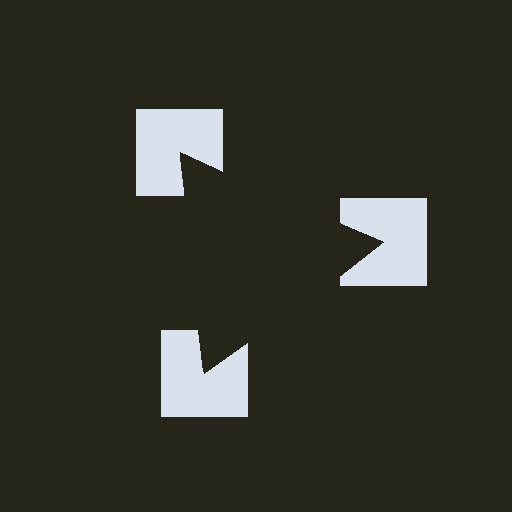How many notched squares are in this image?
There are 3 — one at each vertex of the illusory triangle.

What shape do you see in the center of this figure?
An illusory triangle — its edges are inferred from the aligned wedge cuts in the notched squares, not physically drawn.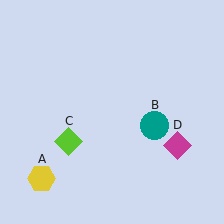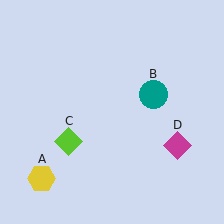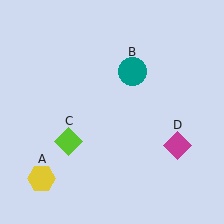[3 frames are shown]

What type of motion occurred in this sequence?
The teal circle (object B) rotated counterclockwise around the center of the scene.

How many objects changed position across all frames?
1 object changed position: teal circle (object B).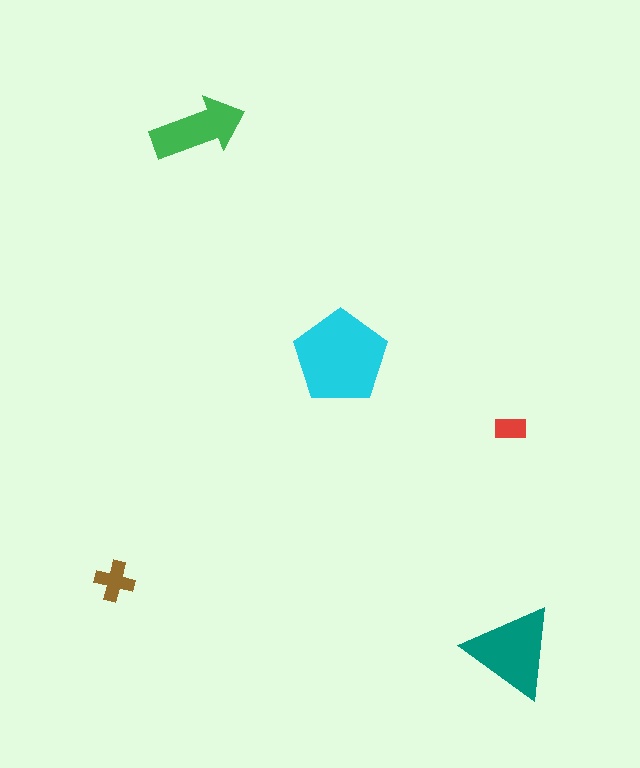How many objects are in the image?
There are 5 objects in the image.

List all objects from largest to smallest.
The cyan pentagon, the teal triangle, the green arrow, the brown cross, the red rectangle.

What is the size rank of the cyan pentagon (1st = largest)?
1st.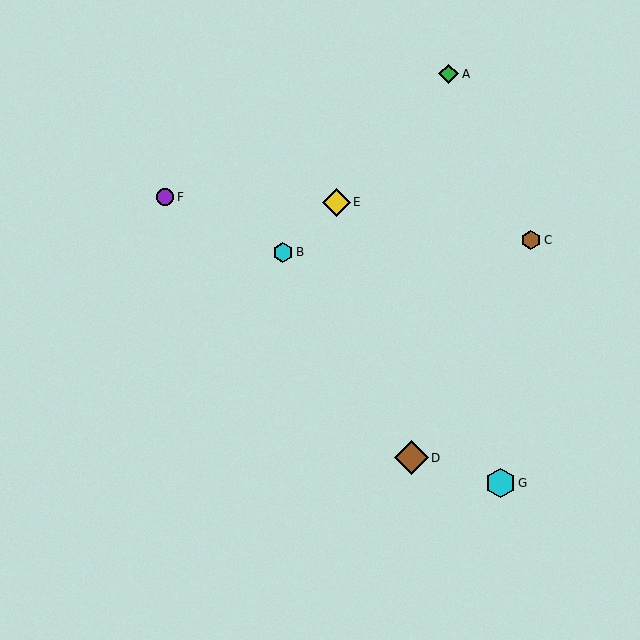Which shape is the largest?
The brown diamond (labeled D) is the largest.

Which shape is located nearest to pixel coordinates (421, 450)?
The brown diamond (labeled D) at (411, 458) is nearest to that location.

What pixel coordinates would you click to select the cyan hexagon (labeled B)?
Click at (283, 252) to select the cyan hexagon B.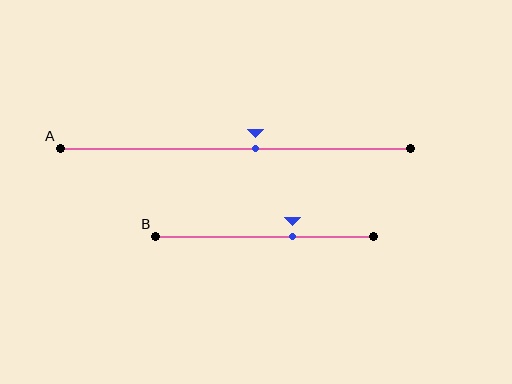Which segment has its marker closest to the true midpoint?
Segment A has its marker closest to the true midpoint.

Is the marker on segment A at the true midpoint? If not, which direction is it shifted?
No, the marker on segment A is shifted to the right by about 6% of the segment length.